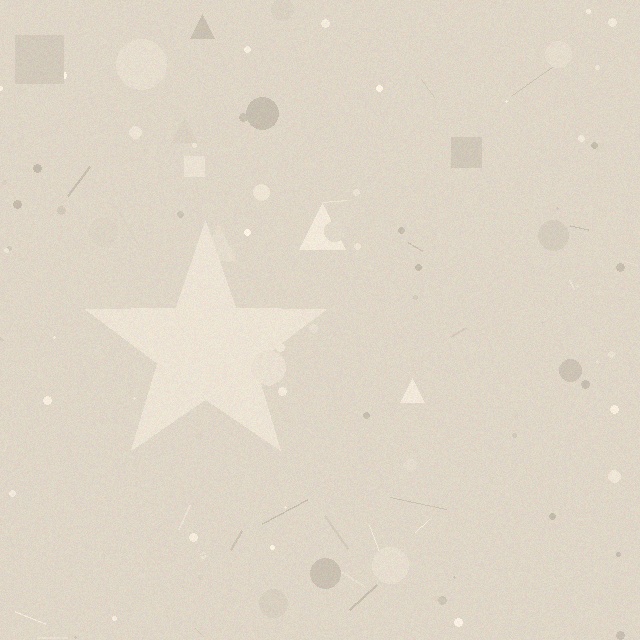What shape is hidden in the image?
A star is hidden in the image.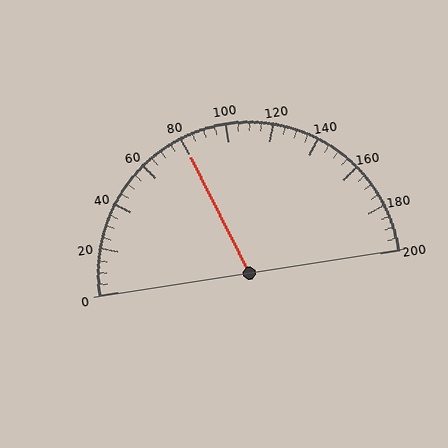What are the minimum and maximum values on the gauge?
The gauge ranges from 0 to 200.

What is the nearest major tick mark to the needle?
The nearest major tick mark is 80.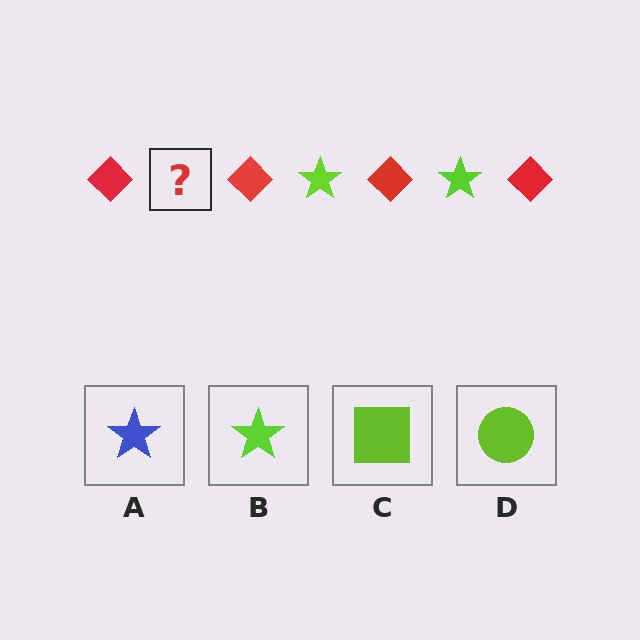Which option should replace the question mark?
Option B.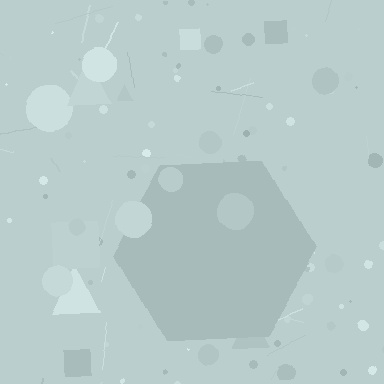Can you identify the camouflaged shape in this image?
The camouflaged shape is a hexagon.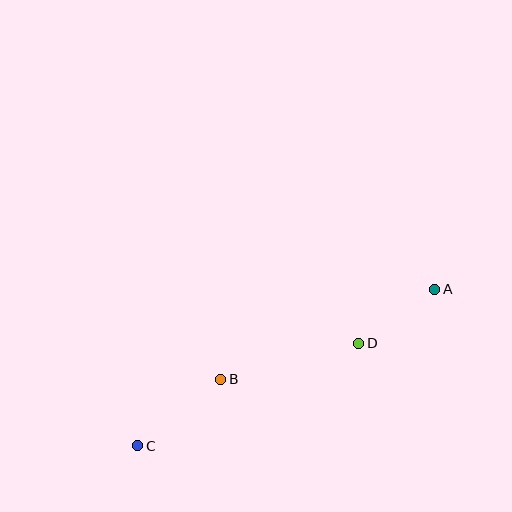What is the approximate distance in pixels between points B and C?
The distance between B and C is approximately 107 pixels.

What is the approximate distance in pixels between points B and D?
The distance between B and D is approximately 143 pixels.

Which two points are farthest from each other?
Points A and C are farthest from each other.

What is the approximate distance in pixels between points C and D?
The distance between C and D is approximately 244 pixels.